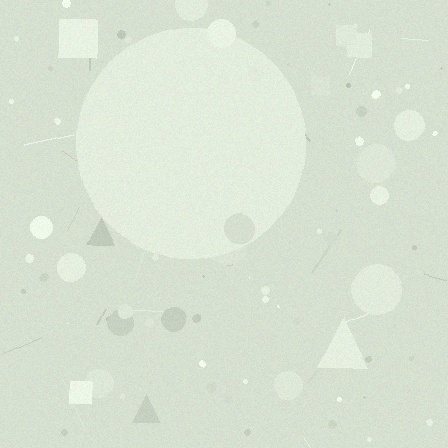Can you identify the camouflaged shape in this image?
The camouflaged shape is a circle.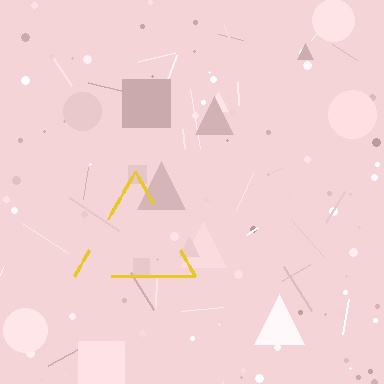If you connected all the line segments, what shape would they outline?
They would outline a triangle.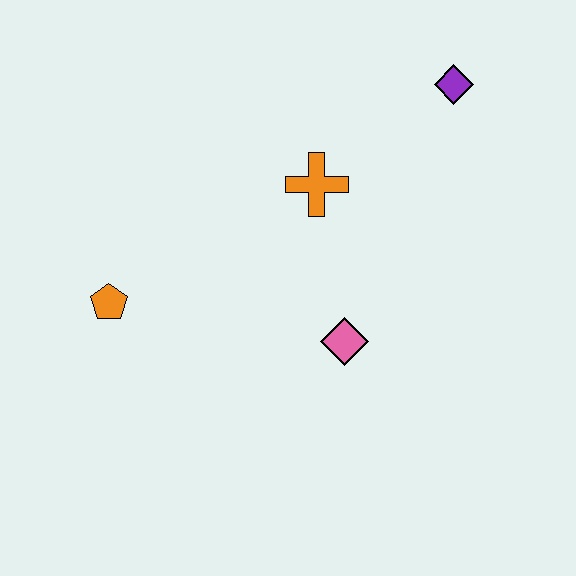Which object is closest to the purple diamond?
The orange cross is closest to the purple diamond.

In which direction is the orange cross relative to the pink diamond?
The orange cross is above the pink diamond.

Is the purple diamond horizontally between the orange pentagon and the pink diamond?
No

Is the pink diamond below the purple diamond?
Yes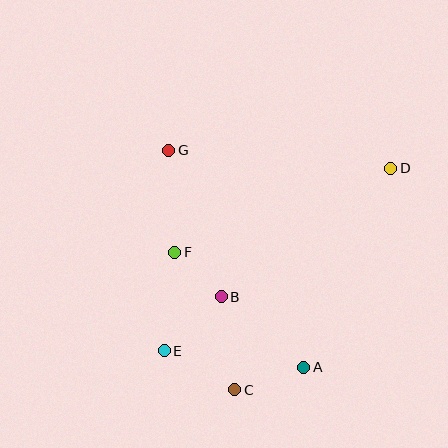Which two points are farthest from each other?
Points D and E are farthest from each other.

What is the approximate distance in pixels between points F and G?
The distance between F and G is approximately 102 pixels.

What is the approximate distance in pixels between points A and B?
The distance between A and B is approximately 108 pixels.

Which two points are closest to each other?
Points B and F are closest to each other.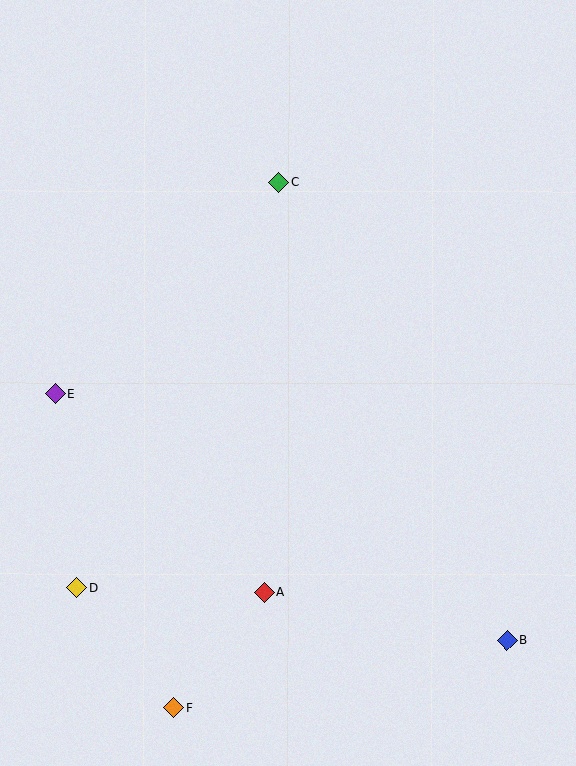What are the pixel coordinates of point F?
Point F is at (174, 708).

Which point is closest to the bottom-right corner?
Point B is closest to the bottom-right corner.